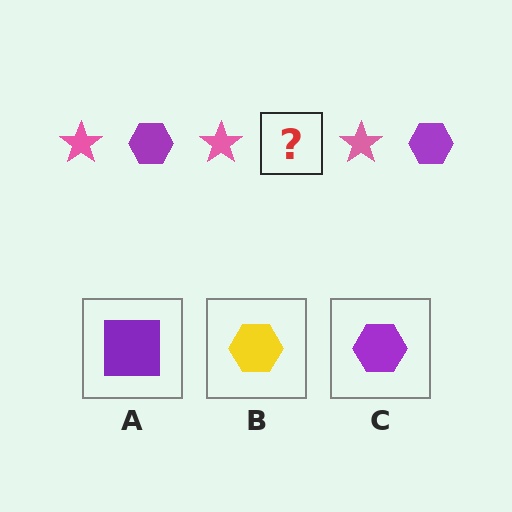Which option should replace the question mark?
Option C.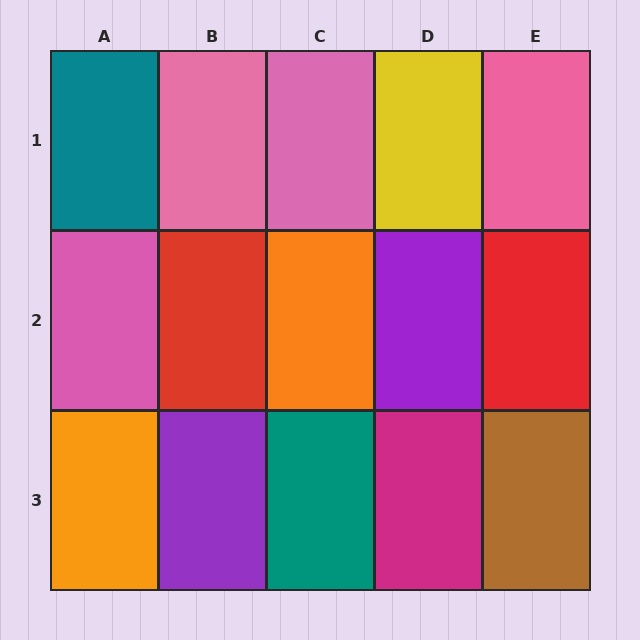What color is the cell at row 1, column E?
Pink.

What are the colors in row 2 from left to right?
Pink, red, orange, purple, red.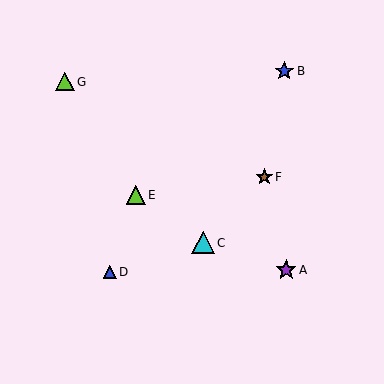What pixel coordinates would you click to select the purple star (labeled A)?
Click at (286, 270) to select the purple star A.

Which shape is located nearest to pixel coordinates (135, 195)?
The lime triangle (labeled E) at (136, 195) is nearest to that location.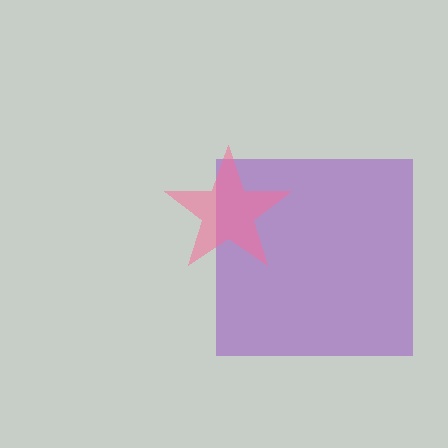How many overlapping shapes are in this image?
There are 2 overlapping shapes in the image.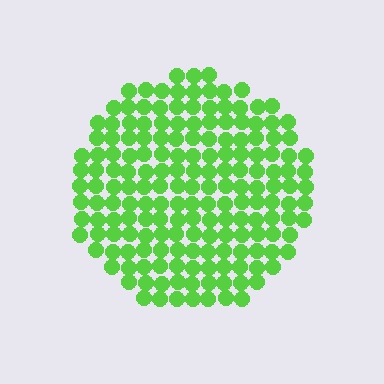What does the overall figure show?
The overall figure shows a circle.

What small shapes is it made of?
It is made of small circles.